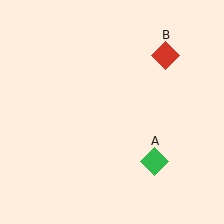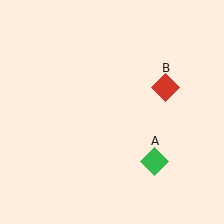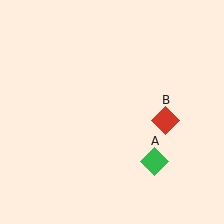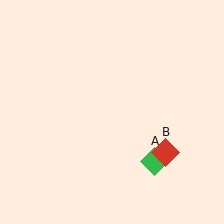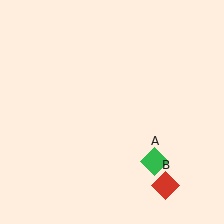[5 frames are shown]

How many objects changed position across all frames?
1 object changed position: red diamond (object B).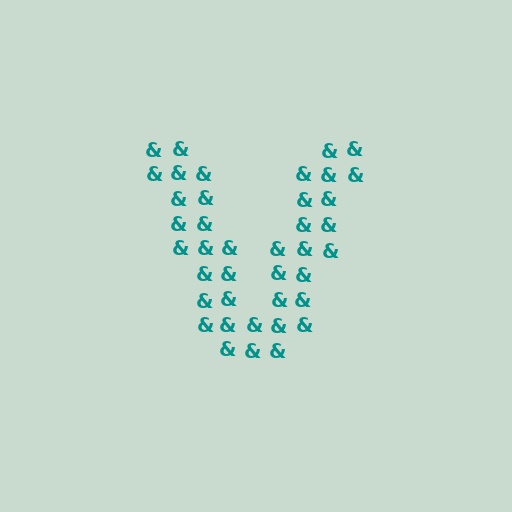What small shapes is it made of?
It is made of small ampersands.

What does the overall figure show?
The overall figure shows the letter V.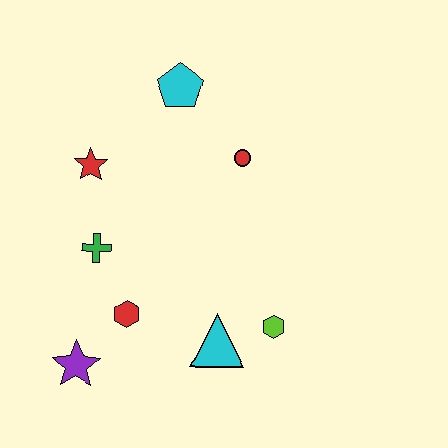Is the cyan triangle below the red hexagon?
Yes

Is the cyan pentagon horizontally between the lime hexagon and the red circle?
No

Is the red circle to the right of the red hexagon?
Yes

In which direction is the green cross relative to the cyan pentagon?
The green cross is below the cyan pentagon.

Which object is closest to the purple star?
The red hexagon is closest to the purple star.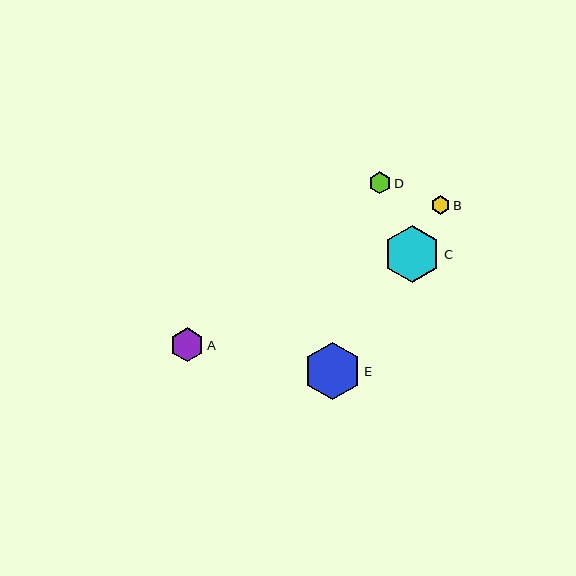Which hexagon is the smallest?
Hexagon B is the smallest with a size of approximately 19 pixels.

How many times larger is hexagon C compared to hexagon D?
Hexagon C is approximately 2.6 times the size of hexagon D.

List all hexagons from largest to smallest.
From largest to smallest: E, C, A, D, B.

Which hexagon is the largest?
Hexagon E is the largest with a size of approximately 57 pixels.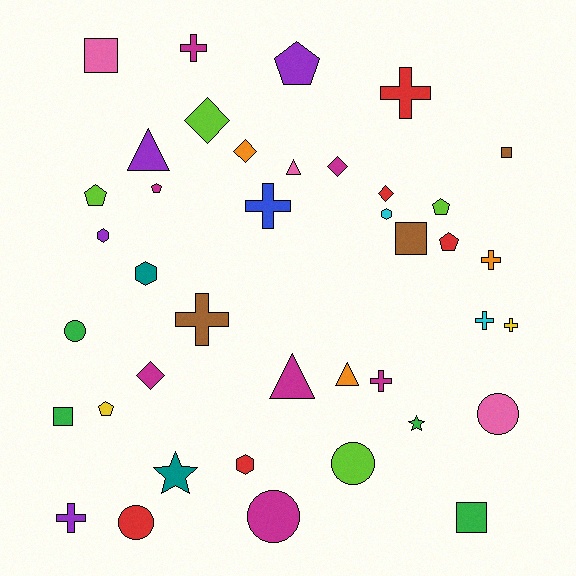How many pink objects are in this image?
There are 3 pink objects.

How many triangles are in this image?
There are 4 triangles.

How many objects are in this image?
There are 40 objects.